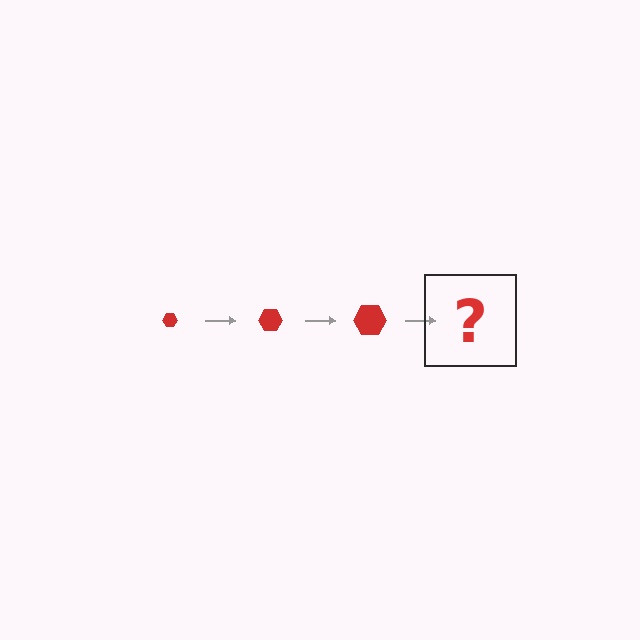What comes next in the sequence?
The next element should be a red hexagon, larger than the previous one.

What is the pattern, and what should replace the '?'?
The pattern is that the hexagon gets progressively larger each step. The '?' should be a red hexagon, larger than the previous one.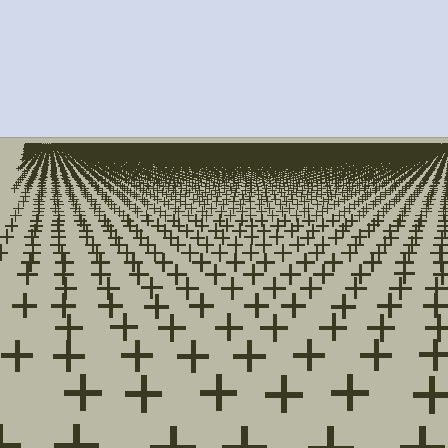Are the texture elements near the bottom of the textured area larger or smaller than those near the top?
Larger. Near the bottom, elements are closer to the viewer and appear at a bigger on-screen size.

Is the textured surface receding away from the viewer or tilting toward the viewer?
The surface is receding away from the viewer. Texture elements get smaller and denser toward the top.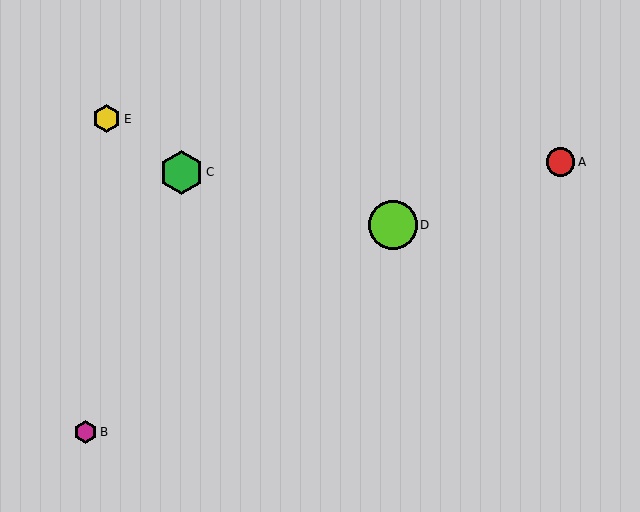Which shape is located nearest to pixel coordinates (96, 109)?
The yellow hexagon (labeled E) at (107, 119) is nearest to that location.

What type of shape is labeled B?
Shape B is a magenta hexagon.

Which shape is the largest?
The lime circle (labeled D) is the largest.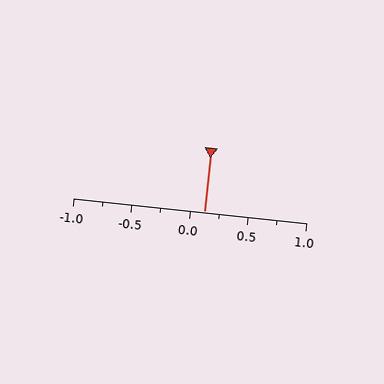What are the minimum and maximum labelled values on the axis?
The axis runs from -1.0 to 1.0.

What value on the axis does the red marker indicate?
The marker indicates approximately 0.12.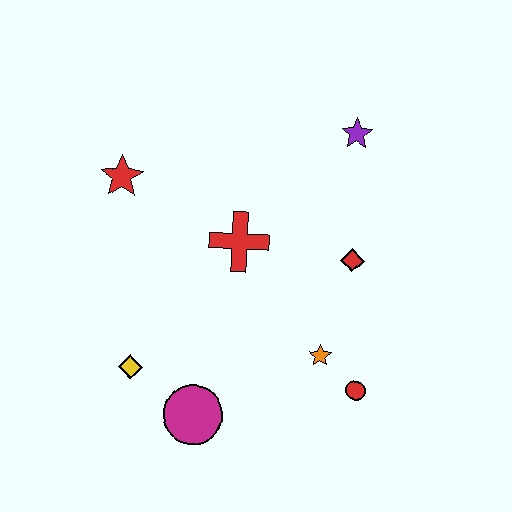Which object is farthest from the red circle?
The red star is farthest from the red circle.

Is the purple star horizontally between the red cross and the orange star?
No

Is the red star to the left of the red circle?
Yes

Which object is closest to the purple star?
The red diamond is closest to the purple star.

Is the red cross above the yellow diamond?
Yes